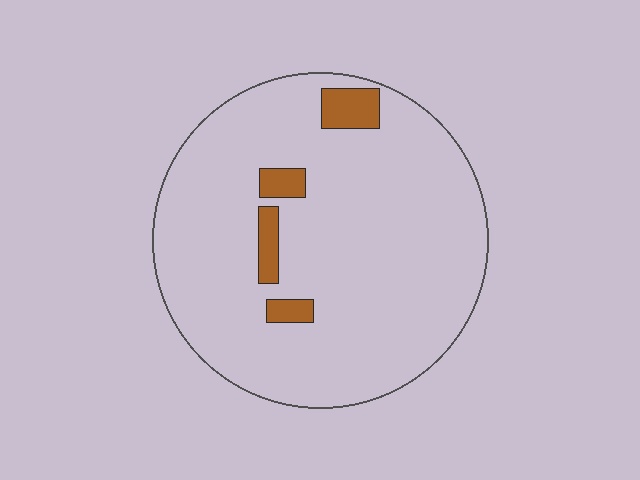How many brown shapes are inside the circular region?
4.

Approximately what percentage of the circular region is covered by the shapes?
Approximately 5%.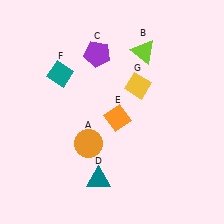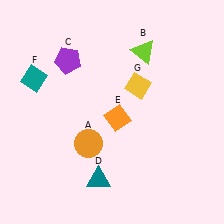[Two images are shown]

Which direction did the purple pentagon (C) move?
The purple pentagon (C) moved left.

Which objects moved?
The objects that moved are: the purple pentagon (C), the teal diamond (F).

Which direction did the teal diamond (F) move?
The teal diamond (F) moved left.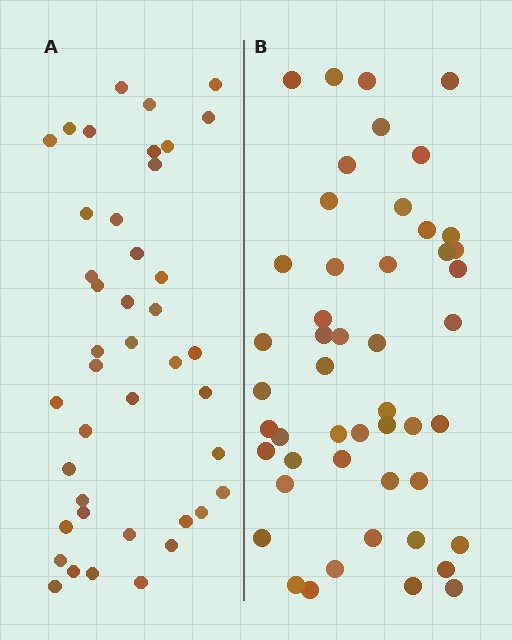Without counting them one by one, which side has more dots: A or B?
Region B (the right region) has more dots.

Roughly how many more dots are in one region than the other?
Region B has roughly 8 or so more dots than region A.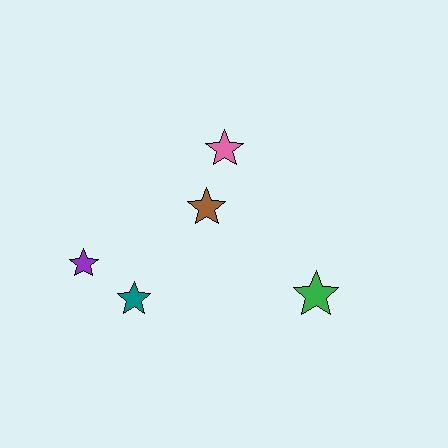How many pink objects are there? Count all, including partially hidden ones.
There is 1 pink object.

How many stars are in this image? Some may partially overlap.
There are 5 stars.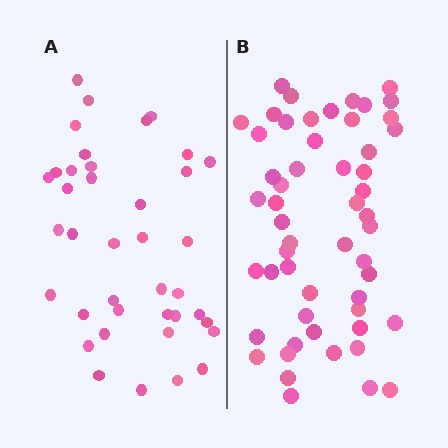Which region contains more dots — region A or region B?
Region B (the right region) has more dots.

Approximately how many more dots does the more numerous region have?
Region B has approximately 15 more dots than region A.